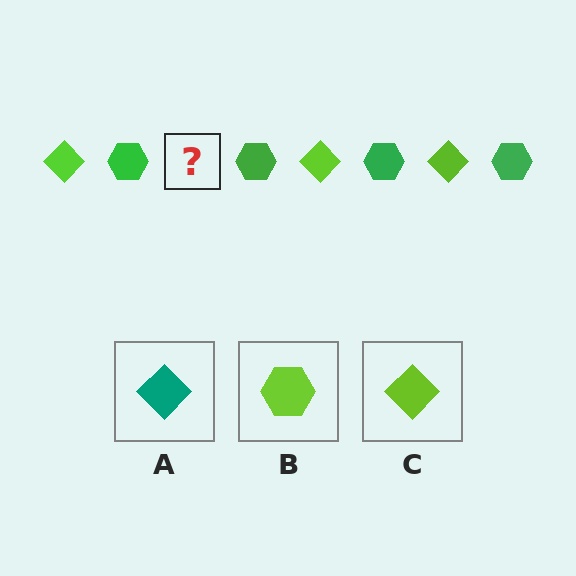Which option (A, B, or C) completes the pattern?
C.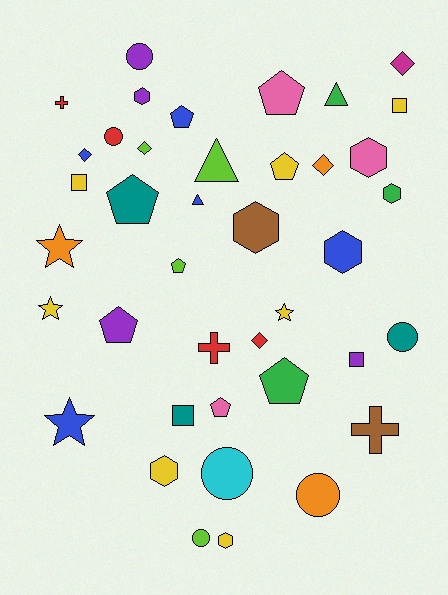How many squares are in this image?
There are 4 squares.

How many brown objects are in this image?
There are 2 brown objects.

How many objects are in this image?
There are 40 objects.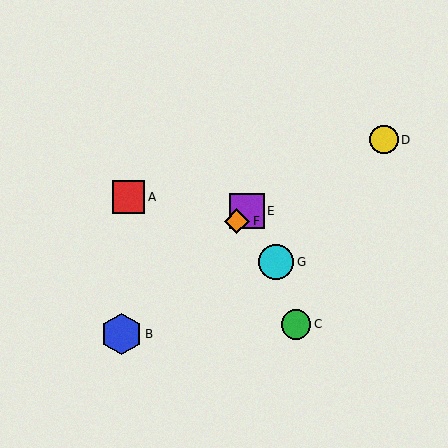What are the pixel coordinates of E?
Object E is at (247, 211).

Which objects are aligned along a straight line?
Objects B, E, F are aligned along a straight line.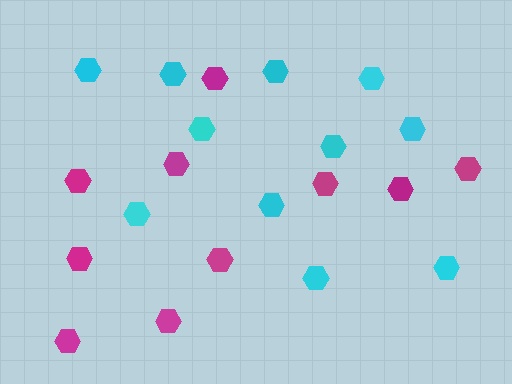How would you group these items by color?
There are 2 groups: one group of cyan hexagons (11) and one group of magenta hexagons (10).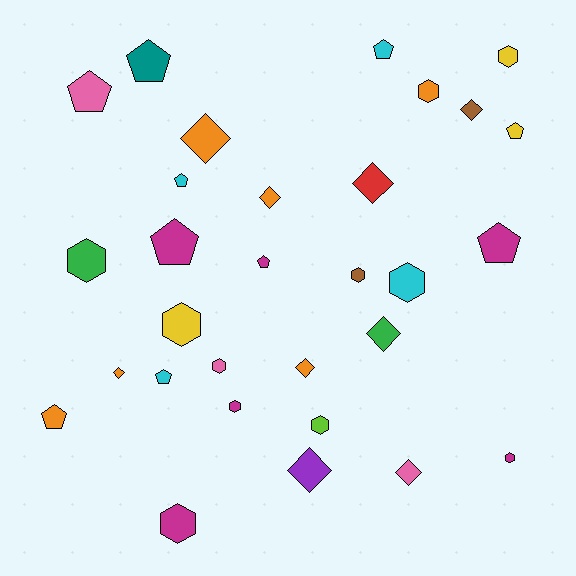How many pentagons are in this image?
There are 10 pentagons.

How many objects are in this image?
There are 30 objects.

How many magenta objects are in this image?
There are 6 magenta objects.